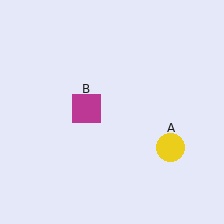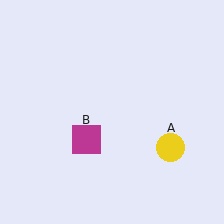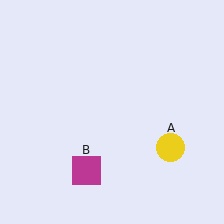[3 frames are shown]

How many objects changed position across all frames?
1 object changed position: magenta square (object B).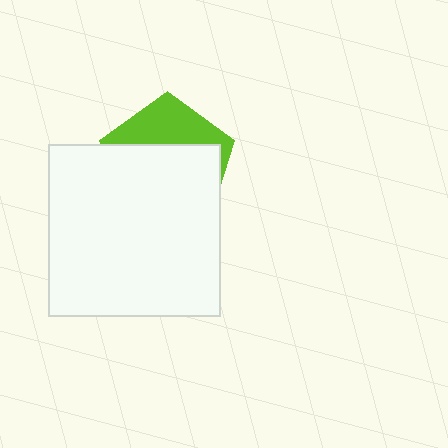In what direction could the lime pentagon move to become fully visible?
The lime pentagon could move up. That would shift it out from behind the white square entirely.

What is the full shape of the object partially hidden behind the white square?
The partially hidden object is a lime pentagon.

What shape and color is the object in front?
The object in front is a white square.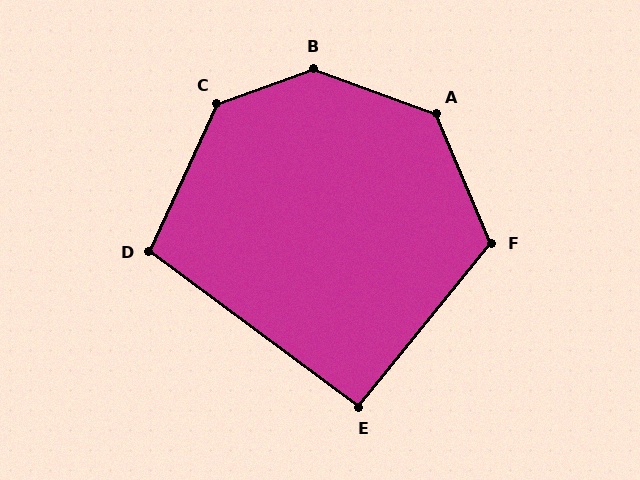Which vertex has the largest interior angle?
B, at approximately 140 degrees.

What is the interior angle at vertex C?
Approximately 134 degrees (obtuse).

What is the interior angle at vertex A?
Approximately 133 degrees (obtuse).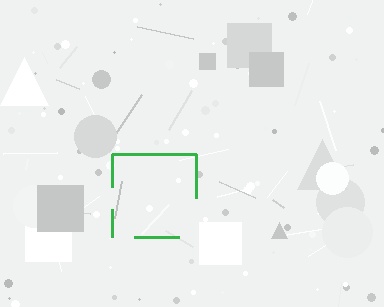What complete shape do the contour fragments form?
The contour fragments form a square.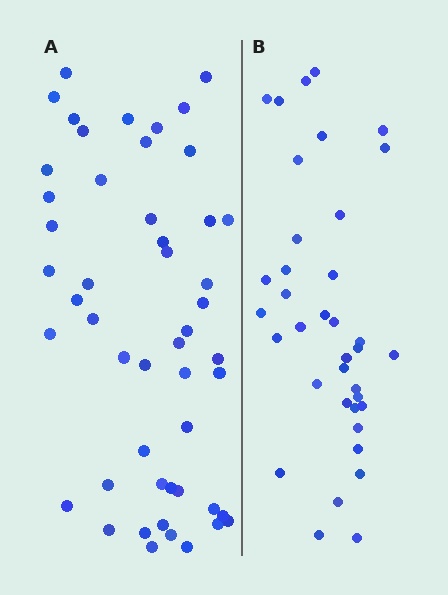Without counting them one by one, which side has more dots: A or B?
Region A (the left region) has more dots.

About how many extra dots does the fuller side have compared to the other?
Region A has approximately 15 more dots than region B.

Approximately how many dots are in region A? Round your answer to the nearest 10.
About 50 dots.